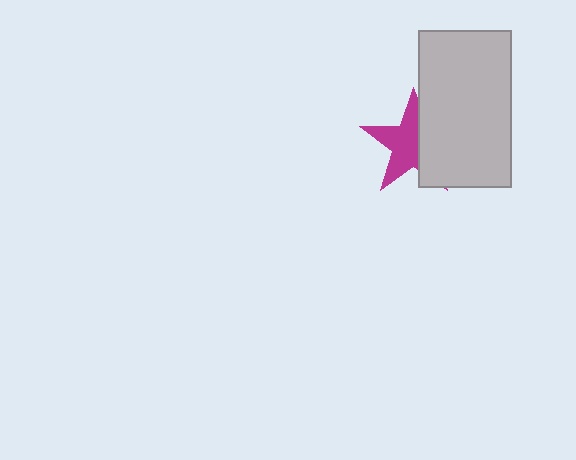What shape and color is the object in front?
The object in front is a light gray rectangle.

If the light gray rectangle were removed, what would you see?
You would see the complete magenta star.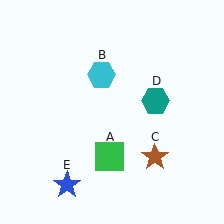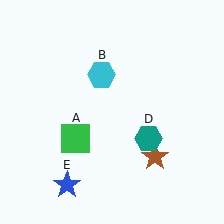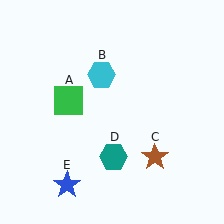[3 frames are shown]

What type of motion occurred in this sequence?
The green square (object A), teal hexagon (object D) rotated clockwise around the center of the scene.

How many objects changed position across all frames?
2 objects changed position: green square (object A), teal hexagon (object D).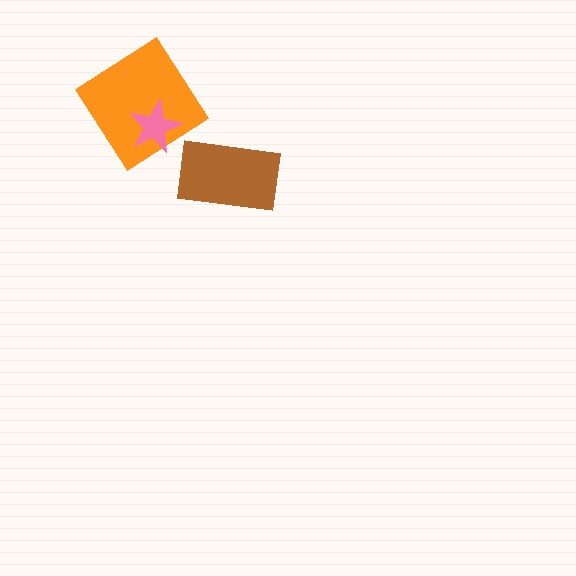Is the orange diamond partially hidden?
Yes, it is partially covered by another shape.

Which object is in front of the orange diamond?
The pink star is in front of the orange diamond.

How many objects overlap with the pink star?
1 object overlaps with the pink star.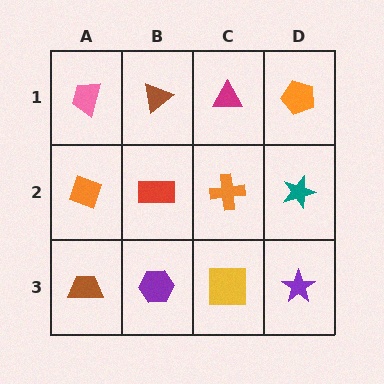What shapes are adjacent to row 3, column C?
An orange cross (row 2, column C), a purple hexagon (row 3, column B), a purple star (row 3, column D).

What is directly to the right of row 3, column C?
A purple star.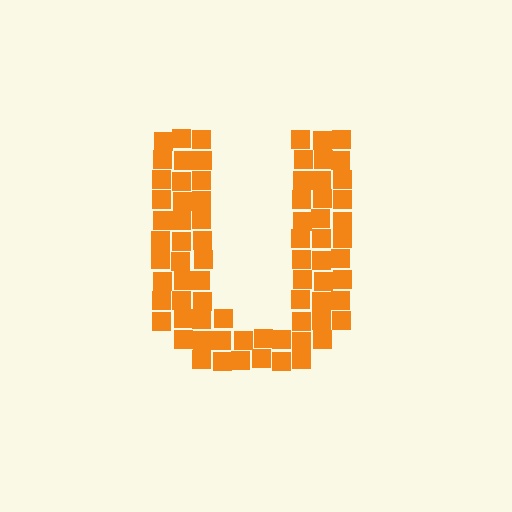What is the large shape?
The large shape is the letter U.